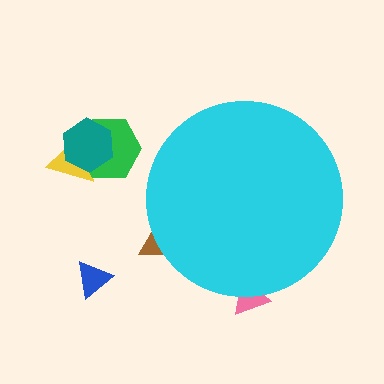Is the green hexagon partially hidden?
No, the green hexagon is fully visible.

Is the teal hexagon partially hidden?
No, the teal hexagon is fully visible.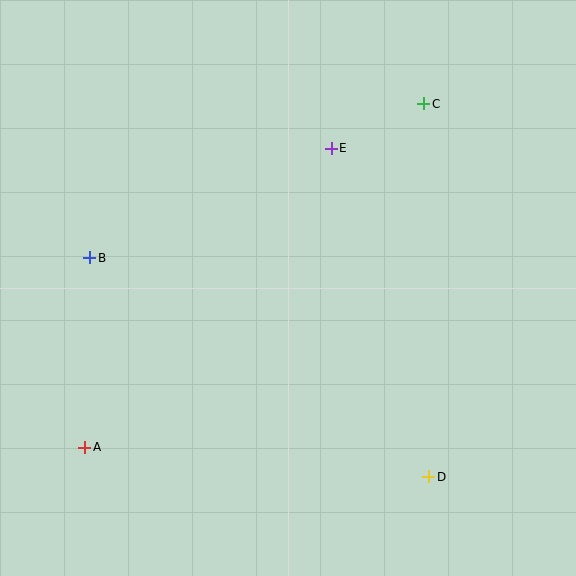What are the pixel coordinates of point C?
Point C is at (424, 104).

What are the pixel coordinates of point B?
Point B is at (90, 258).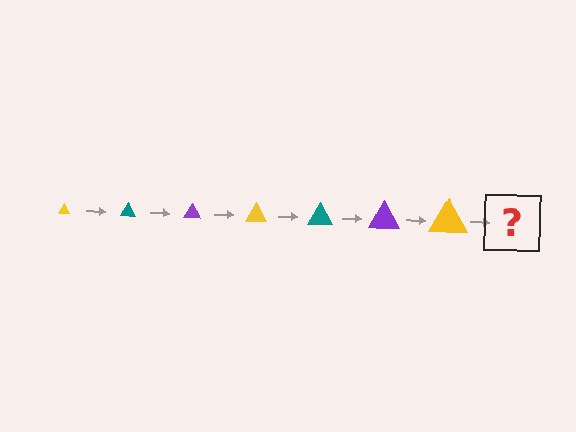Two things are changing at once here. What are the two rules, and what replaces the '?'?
The two rules are that the triangle grows larger each step and the color cycles through yellow, teal, and purple. The '?' should be a teal triangle, larger than the previous one.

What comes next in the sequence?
The next element should be a teal triangle, larger than the previous one.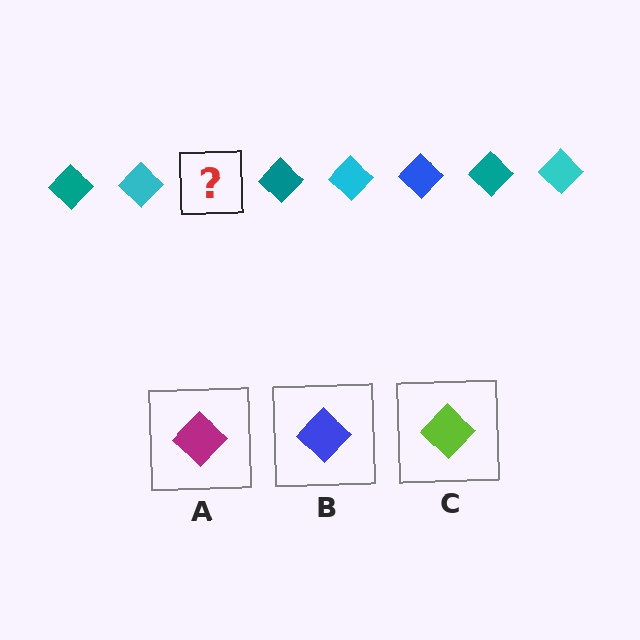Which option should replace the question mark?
Option B.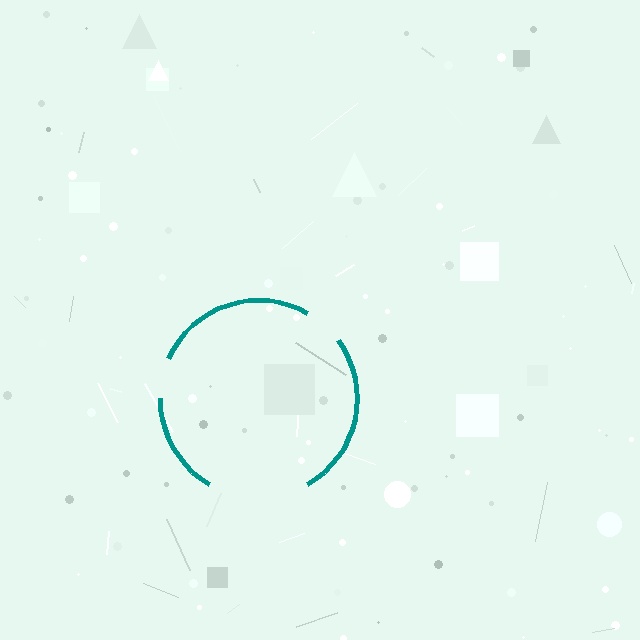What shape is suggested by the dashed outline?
The dashed outline suggests a circle.